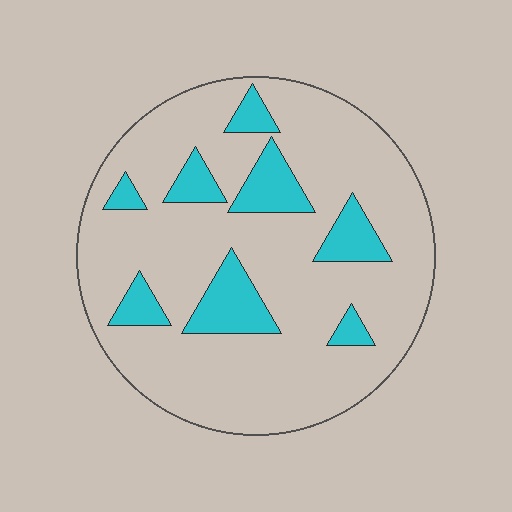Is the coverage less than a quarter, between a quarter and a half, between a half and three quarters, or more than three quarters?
Less than a quarter.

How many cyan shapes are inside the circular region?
8.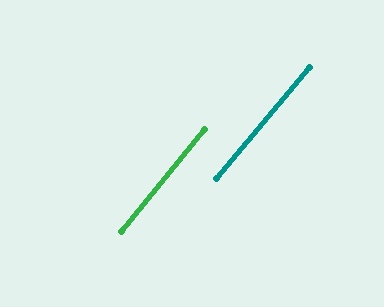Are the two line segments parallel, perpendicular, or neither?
Parallel — their directions differ by only 0.8°.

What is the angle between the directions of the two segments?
Approximately 1 degree.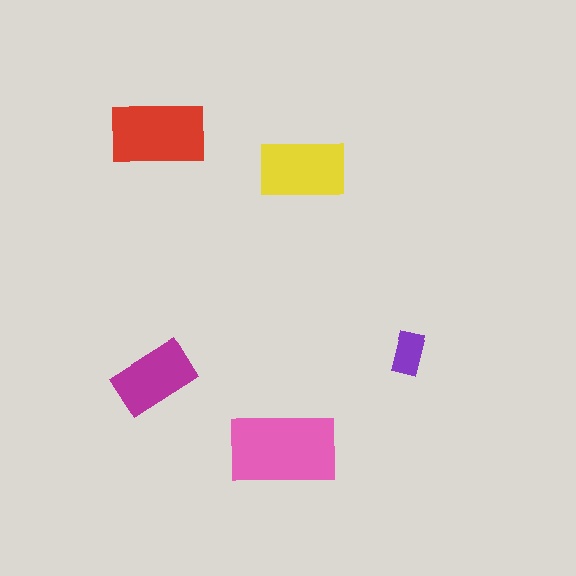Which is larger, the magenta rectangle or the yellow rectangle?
The yellow one.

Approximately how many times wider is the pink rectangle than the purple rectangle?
About 2.5 times wider.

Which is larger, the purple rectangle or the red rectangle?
The red one.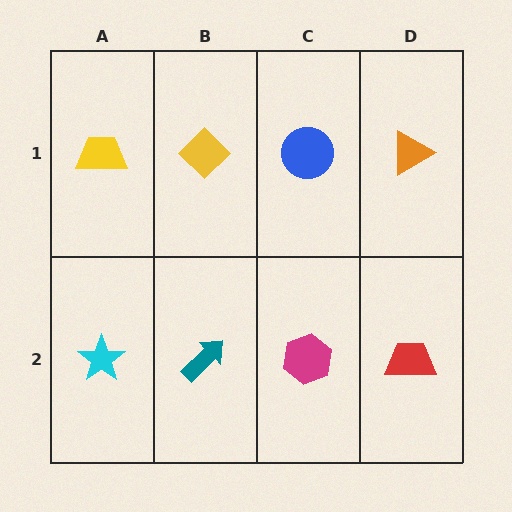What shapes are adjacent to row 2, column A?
A yellow trapezoid (row 1, column A), a teal arrow (row 2, column B).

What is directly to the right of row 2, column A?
A teal arrow.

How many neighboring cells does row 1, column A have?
2.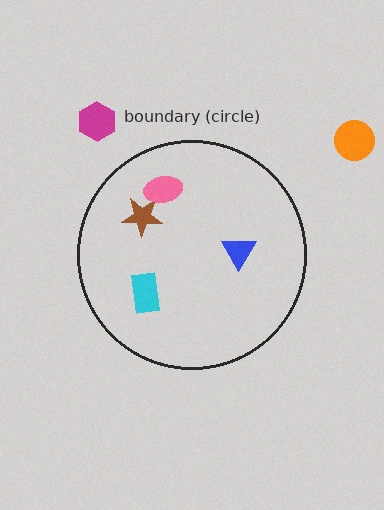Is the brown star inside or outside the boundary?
Inside.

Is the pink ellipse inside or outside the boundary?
Inside.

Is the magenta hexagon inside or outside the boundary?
Outside.